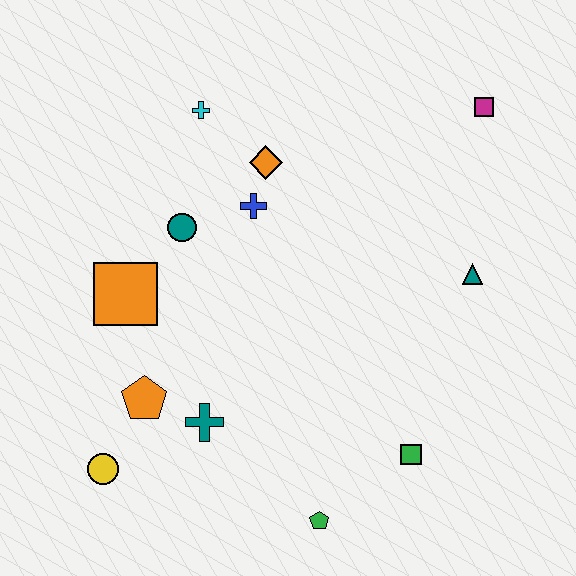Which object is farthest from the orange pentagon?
The magenta square is farthest from the orange pentagon.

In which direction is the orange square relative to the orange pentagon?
The orange square is above the orange pentagon.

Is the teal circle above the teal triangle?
Yes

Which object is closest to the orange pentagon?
The teal cross is closest to the orange pentagon.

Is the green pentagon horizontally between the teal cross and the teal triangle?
Yes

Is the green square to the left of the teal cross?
No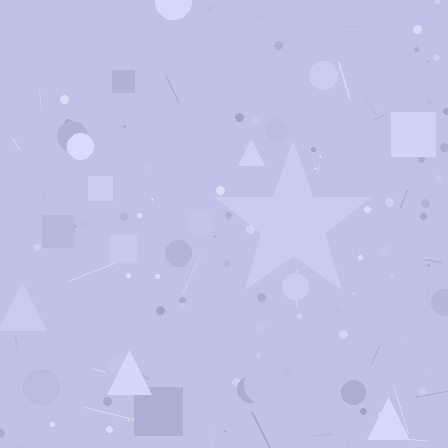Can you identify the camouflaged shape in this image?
The camouflaged shape is a star.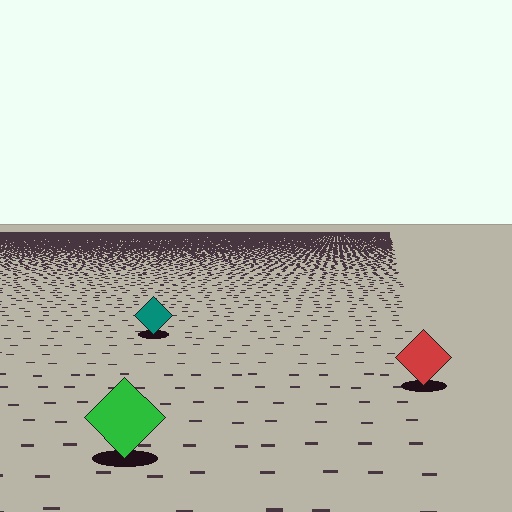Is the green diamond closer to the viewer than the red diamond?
Yes. The green diamond is closer — you can tell from the texture gradient: the ground texture is coarser near it.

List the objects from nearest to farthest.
From nearest to farthest: the green diamond, the red diamond, the teal diamond.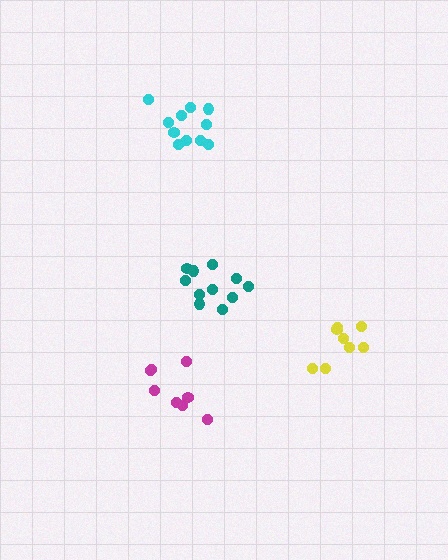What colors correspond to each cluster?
The clusters are colored: magenta, cyan, yellow, teal.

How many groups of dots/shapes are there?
There are 4 groups.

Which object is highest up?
The cyan cluster is topmost.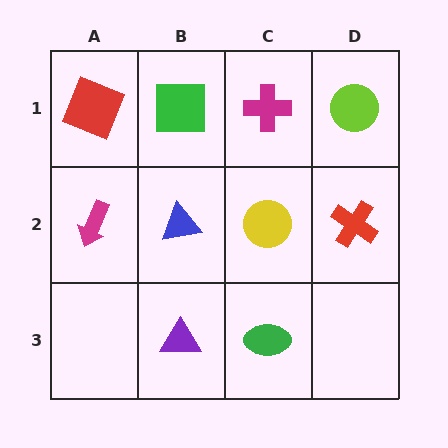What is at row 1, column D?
A lime circle.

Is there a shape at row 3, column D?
No, that cell is empty.